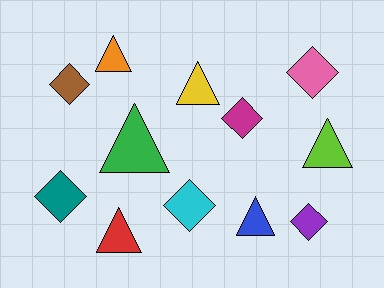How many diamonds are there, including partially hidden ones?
There are 6 diamonds.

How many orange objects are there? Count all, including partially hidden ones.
There is 1 orange object.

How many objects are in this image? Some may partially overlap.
There are 12 objects.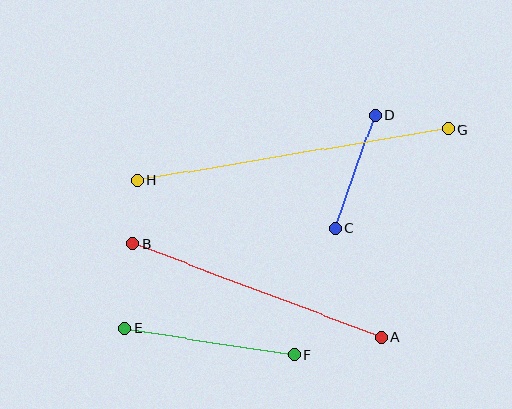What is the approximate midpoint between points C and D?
The midpoint is at approximately (355, 172) pixels.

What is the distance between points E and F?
The distance is approximately 172 pixels.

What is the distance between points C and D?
The distance is approximately 119 pixels.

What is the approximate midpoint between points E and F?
The midpoint is at approximately (209, 342) pixels.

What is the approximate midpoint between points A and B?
The midpoint is at approximately (257, 290) pixels.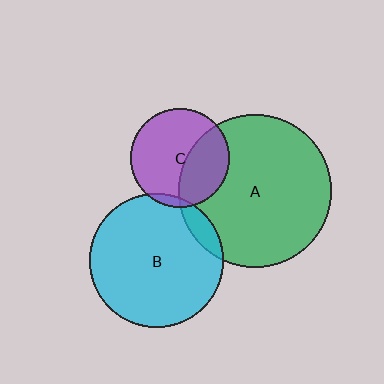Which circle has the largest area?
Circle A (green).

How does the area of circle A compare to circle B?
Approximately 1.3 times.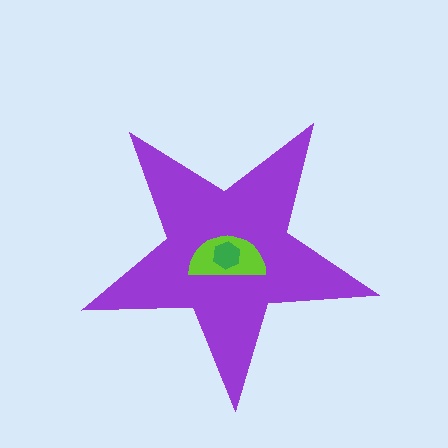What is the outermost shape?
The purple star.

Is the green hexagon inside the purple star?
Yes.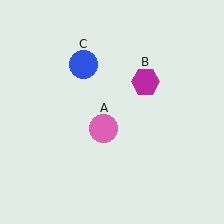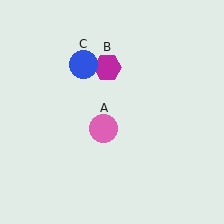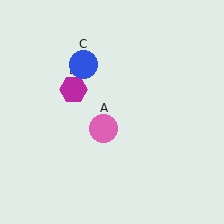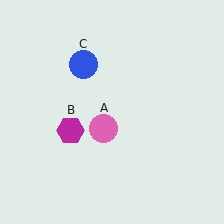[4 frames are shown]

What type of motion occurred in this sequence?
The magenta hexagon (object B) rotated counterclockwise around the center of the scene.